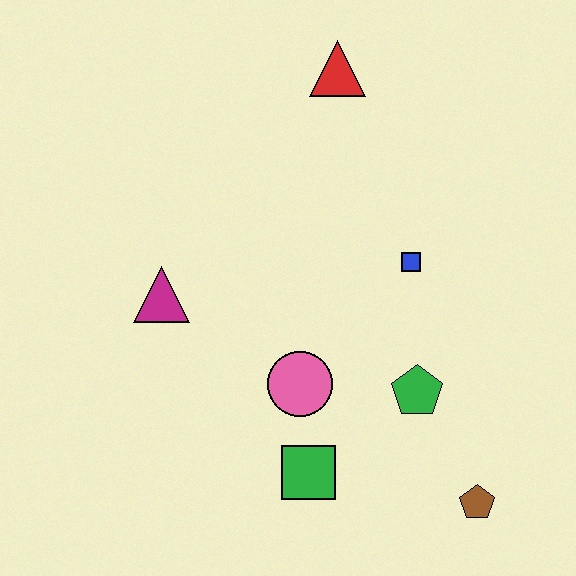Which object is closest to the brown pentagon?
The green pentagon is closest to the brown pentagon.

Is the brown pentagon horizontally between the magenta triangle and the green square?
No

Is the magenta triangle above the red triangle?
No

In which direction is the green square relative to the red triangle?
The green square is below the red triangle.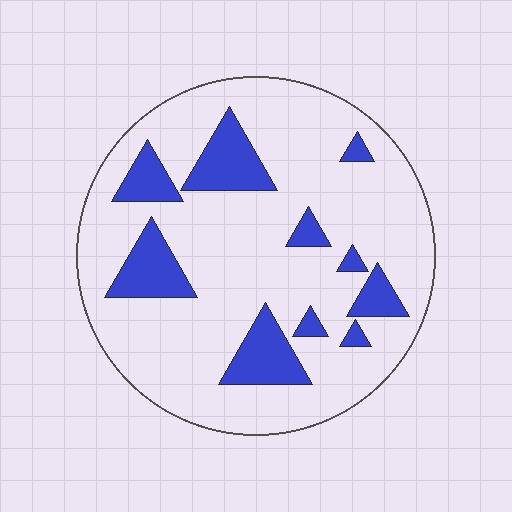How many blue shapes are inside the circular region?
10.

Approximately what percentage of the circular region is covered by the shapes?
Approximately 20%.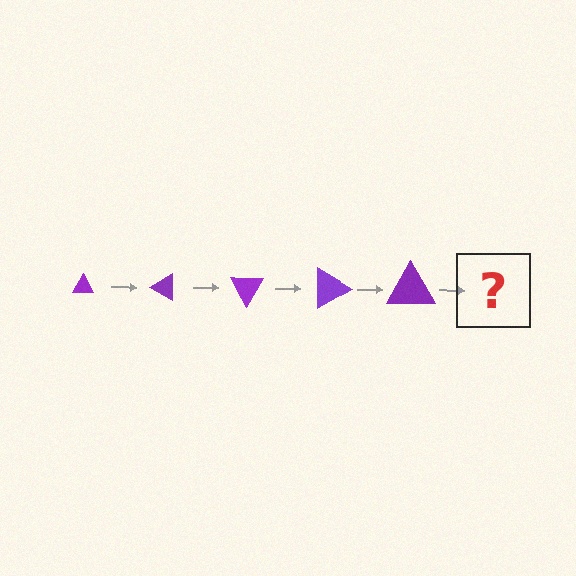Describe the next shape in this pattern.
It should be a triangle, larger than the previous one and rotated 150 degrees from the start.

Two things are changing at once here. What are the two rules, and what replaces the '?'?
The two rules are that the triangle grows larger each step and it rotates 30 degrees each step. The '?' should be a triangle, larger than the previous one and rotated 150 degrees from the start.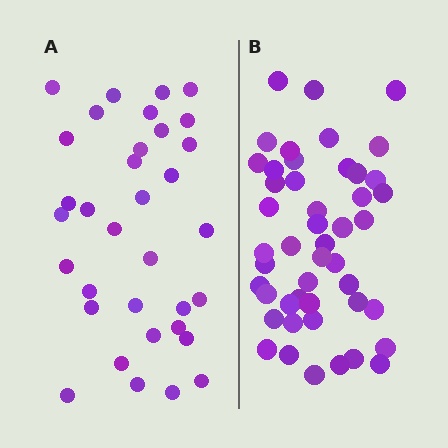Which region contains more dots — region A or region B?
Region B (the right region) has more dots.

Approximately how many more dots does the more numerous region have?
Region B has approximately 15 more dots than region A.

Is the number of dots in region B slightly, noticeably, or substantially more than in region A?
Region B has noticeably more, but not dramatically so. The ratio is roughly 1.4 to 1.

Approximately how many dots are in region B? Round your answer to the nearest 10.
About 50 dots. (The exact count is 47, which rounds to 50.)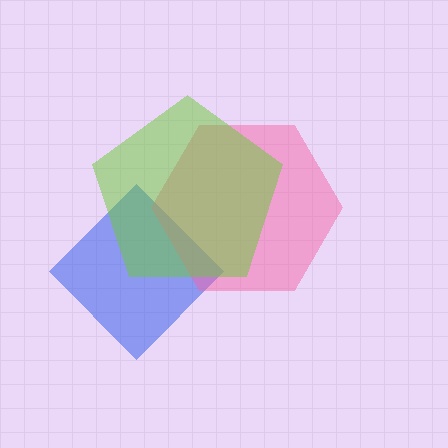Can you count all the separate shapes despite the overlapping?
Yes, there are 3 separate shapes.